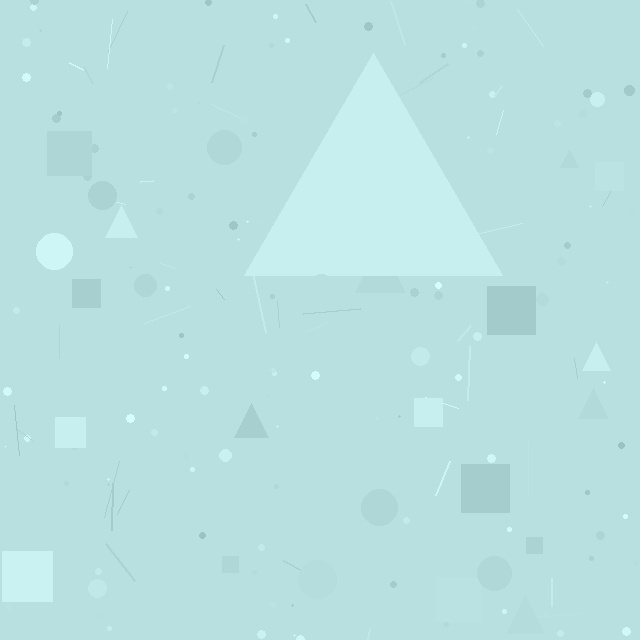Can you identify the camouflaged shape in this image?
The camouflaged shape is a triangle.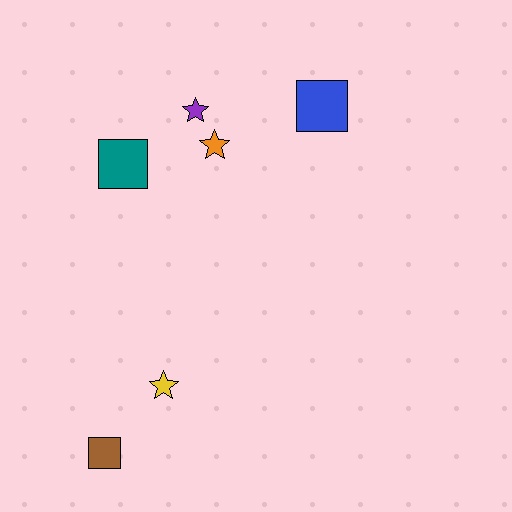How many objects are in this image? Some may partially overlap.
There are 6 objects.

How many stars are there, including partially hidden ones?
There are 3 stars.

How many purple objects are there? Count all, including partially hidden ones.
There is 1 purple object.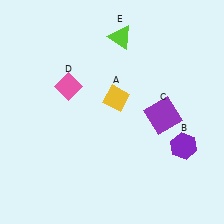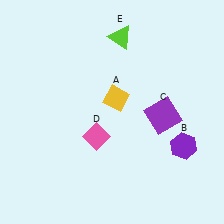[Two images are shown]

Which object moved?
The pink diamond (D) moved down.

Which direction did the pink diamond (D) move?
The pink diamond (D) moved down.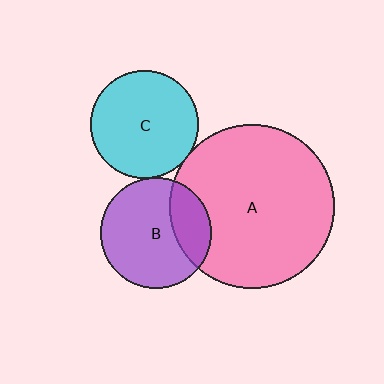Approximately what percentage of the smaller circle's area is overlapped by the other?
Approximately 5%.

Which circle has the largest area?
Circle A (pink).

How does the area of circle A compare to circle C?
Approximately 2.3 times.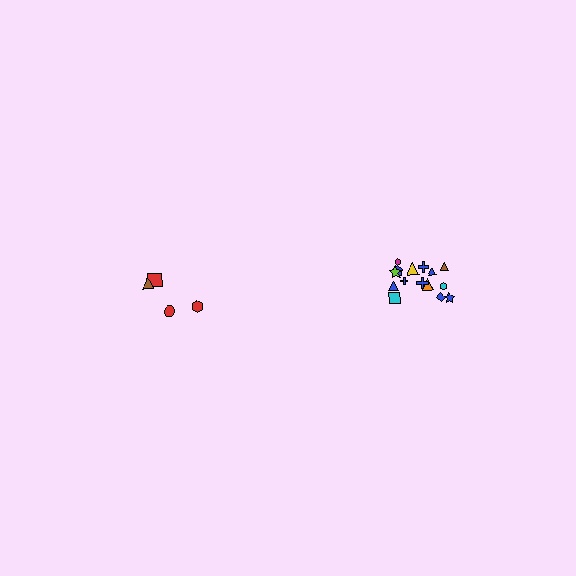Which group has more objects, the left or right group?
The right group.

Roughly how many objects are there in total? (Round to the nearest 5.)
Roughly 20 objects in total.